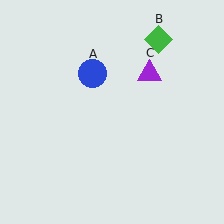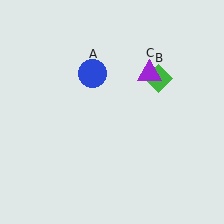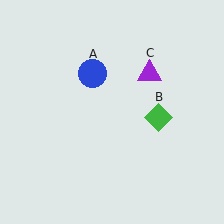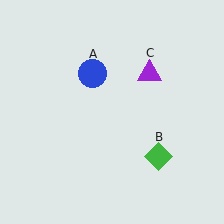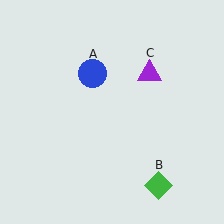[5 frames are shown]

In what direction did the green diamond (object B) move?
The green diamond (object B) moved down.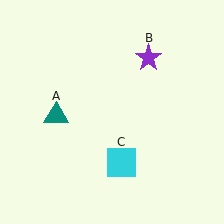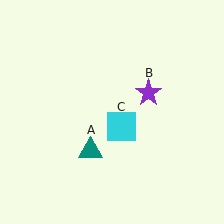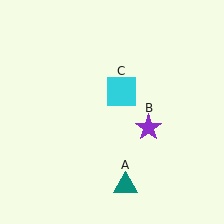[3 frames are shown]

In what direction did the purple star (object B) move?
The purple star (object B) moved down.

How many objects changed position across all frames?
3 objects changed position: teal triangle (object A), purple star (object B), cyan square (object C).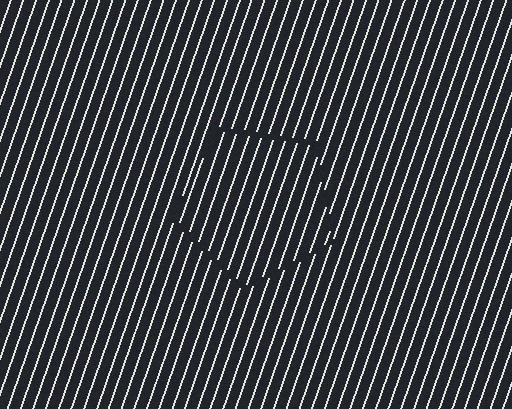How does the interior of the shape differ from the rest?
The interior of the shape contains the same grating, shifted by half a period — the contour is defined by the phase discontinuity where line-ends from the inner and outer gratings abut.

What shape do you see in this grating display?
An illusory pentagon. The interior of the shape contains the same grating, shifted by half a period — the contour is defined by the phase discontinuity where line-ends from the inner and outer gratings abut.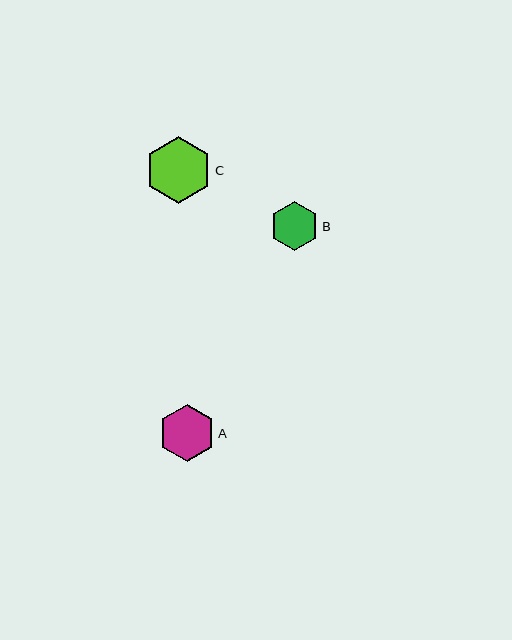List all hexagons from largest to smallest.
From largest to smallest: C, A, B.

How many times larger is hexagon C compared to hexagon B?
Hexagon C is approximately 1.4 times the size of hexagon B.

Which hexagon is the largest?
Hexagon C is the largest with a size of approximately 66 pixels.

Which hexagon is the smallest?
Hexagon B is the smallest with a size of approximately 49 pixels.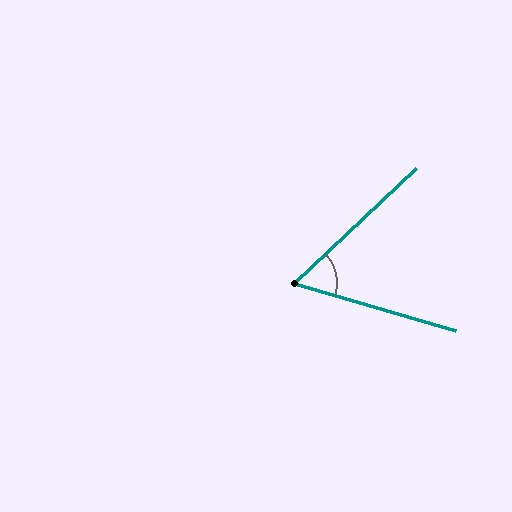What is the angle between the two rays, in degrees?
Approximately 60 degrees.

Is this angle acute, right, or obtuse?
It is acute.